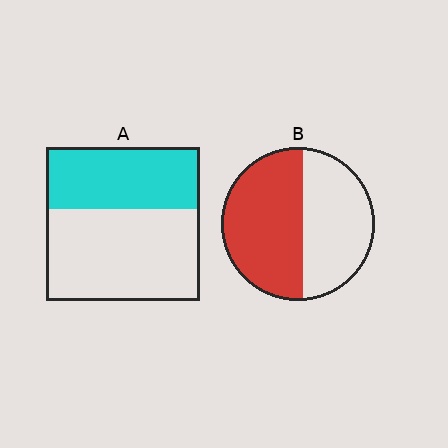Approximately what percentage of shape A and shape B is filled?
A is approximately 40% and B is approximately 55%.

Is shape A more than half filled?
No.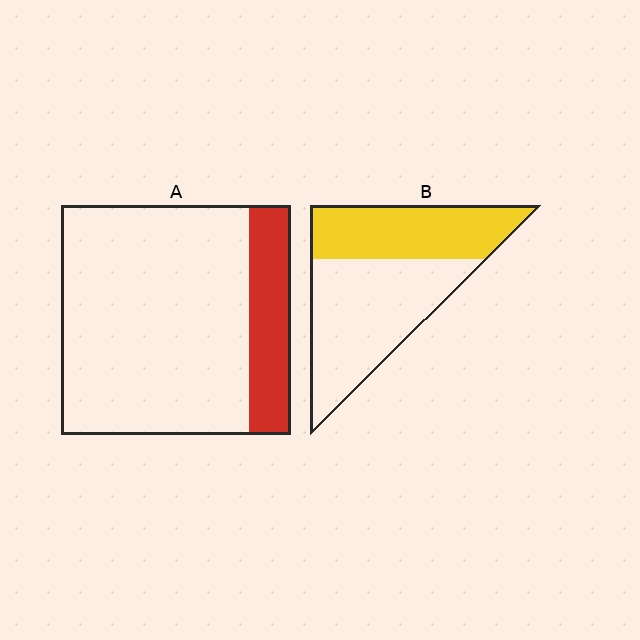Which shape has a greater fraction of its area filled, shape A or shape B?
Shape B.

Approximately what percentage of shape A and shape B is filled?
A is approximately 20% and B is approximately 40%.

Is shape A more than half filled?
No.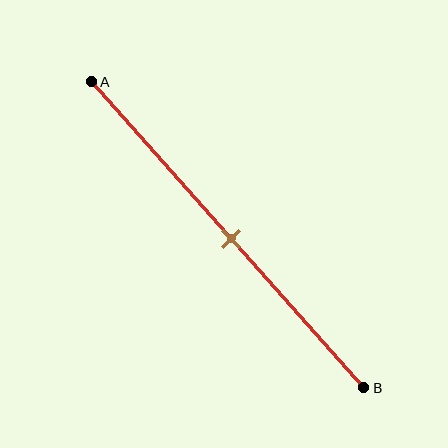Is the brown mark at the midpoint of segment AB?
Yes, the mark is approximately at the midpoint.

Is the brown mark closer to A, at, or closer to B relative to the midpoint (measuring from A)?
The brown mark is approximately at the midpoint of segment AB.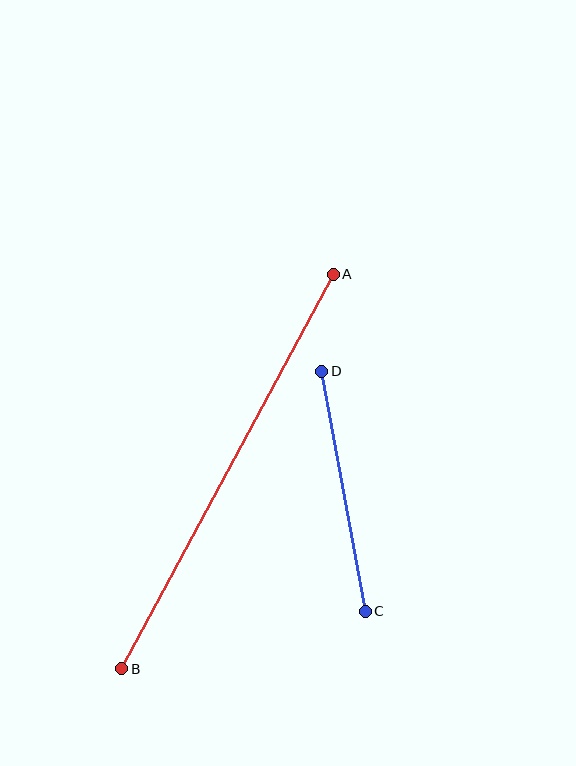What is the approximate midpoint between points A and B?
The midpoint is at approximately (227, 472) pixels.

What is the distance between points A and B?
The distance is approximately 448 pixels.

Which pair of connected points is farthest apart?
Points A and B are farthest apart.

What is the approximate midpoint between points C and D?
The midpoint is at approximately (344, 491) pixels.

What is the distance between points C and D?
The distance is approximately 244 pixels.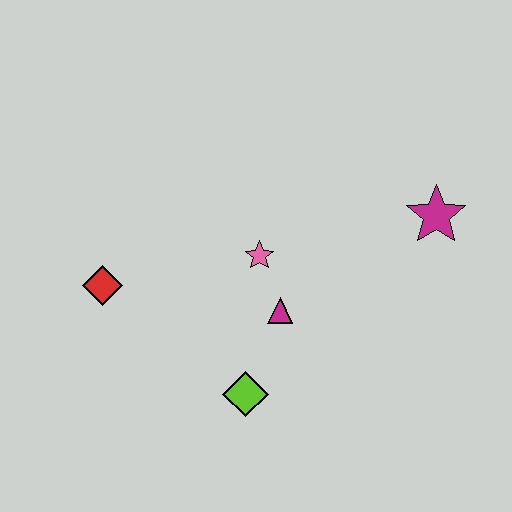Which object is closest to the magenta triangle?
The pink star is closest to the magenta triangle.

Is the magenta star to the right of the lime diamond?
Yes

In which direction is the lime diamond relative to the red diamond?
The lime diamond is to the right of the red diamond.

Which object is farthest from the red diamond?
The magenta star is farthest from the red diamond.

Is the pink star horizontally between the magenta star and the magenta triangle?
No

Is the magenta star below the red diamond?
No